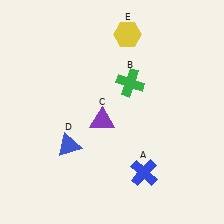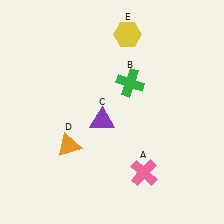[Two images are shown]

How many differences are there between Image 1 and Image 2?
There are 2 differences between the two images.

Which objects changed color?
A changed from blue to pink. D changed from blue to orange.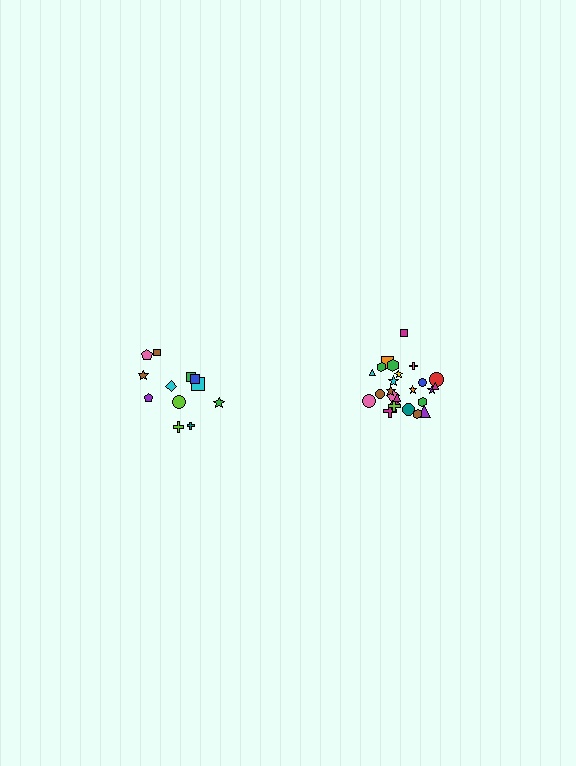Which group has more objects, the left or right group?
The right group.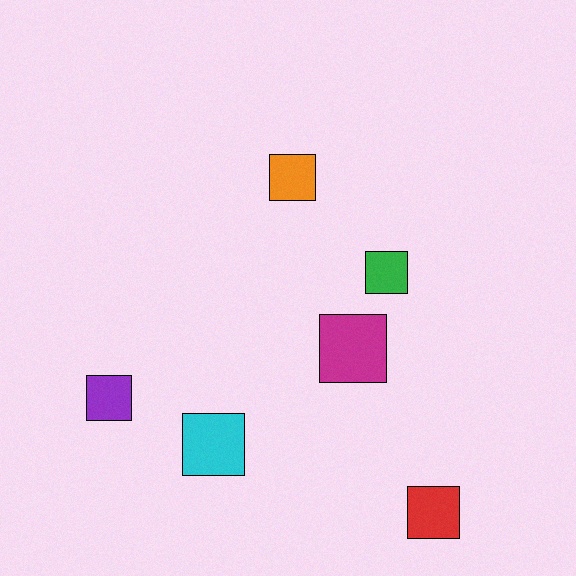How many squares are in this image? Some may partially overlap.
There are 6 squares.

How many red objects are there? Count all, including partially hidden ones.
There is 1 red object.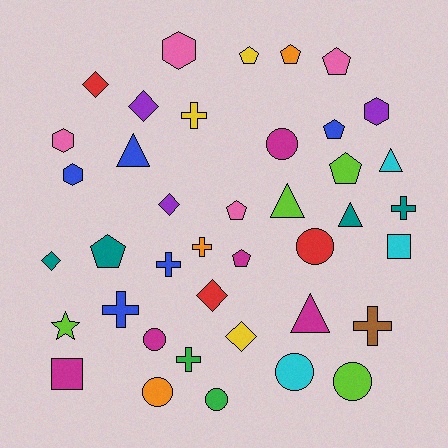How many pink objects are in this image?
There are 4 pink objects.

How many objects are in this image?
There are 40 objects.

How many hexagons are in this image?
There are 4 hexagons.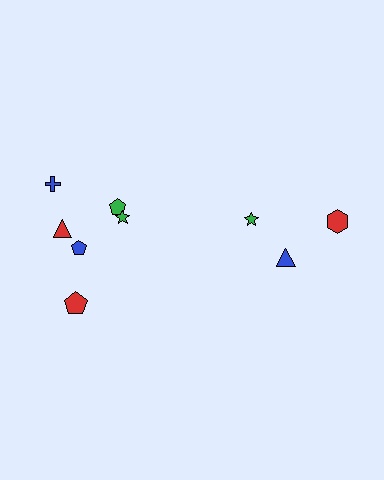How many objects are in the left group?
There are 6 objects.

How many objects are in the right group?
There are 3 objects.